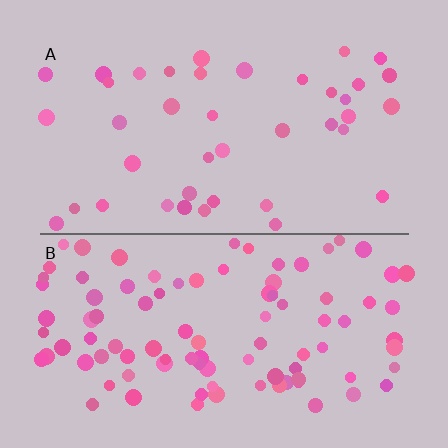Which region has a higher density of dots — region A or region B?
B (the bottom).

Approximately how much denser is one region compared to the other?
Approximately 2.4× — region B over region A.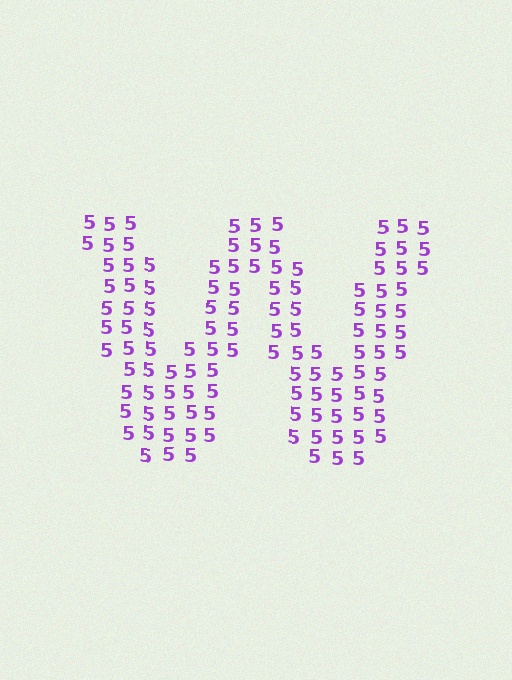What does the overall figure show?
The overall figure shows the letter W.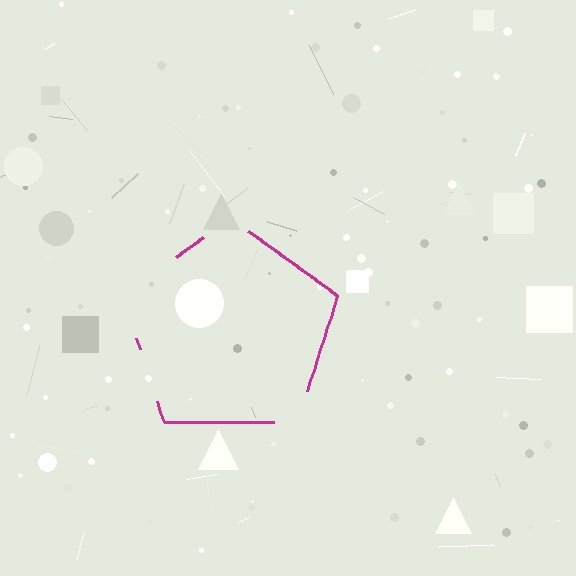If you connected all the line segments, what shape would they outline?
They would outline a pentagon.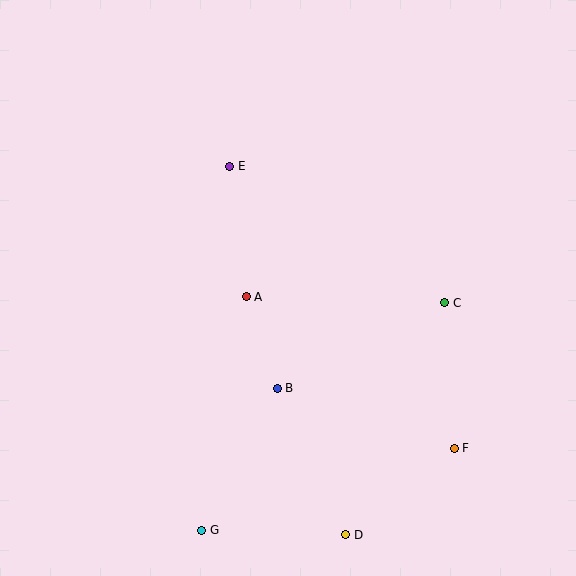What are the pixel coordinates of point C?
Point C is at (445, 303).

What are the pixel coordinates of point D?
Point D is at (346, 535).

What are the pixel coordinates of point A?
Point A is at (246, 297).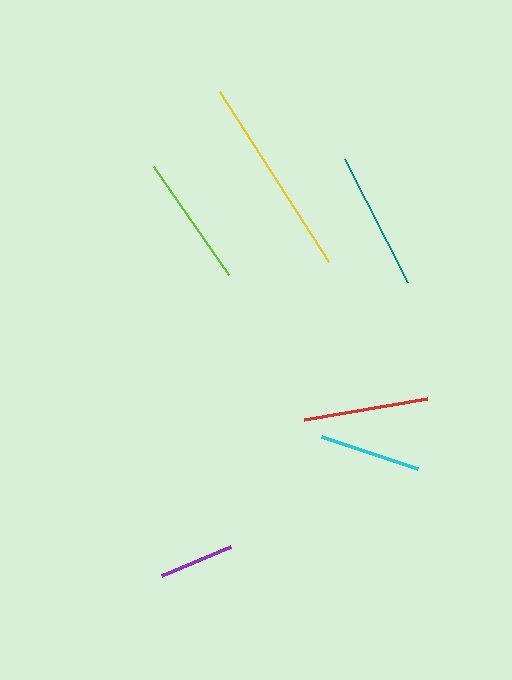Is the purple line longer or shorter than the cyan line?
The cyan line is longer than the purple line.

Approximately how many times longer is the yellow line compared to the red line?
The yellow line is approximately 1.6 times the length of the red line.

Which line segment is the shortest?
The purple line is the shortest at approximately 75 pixels.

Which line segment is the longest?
The yellow line is the longest at approximately 201 pixels.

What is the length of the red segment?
The red segment is approximately 125 pixels long.